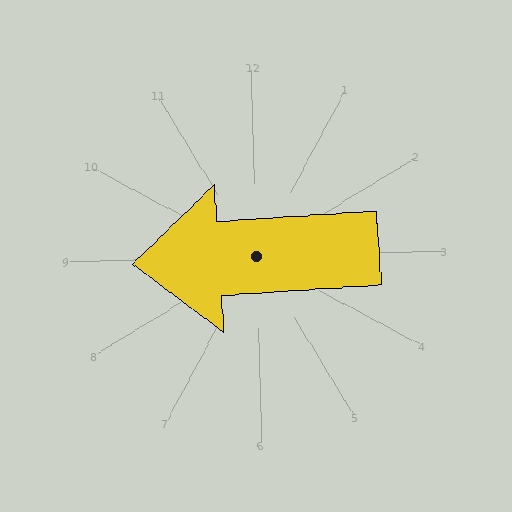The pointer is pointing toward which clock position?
Roughly 9 o'clock.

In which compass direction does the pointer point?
West.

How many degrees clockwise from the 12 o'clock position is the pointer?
Approximately 268 degrees.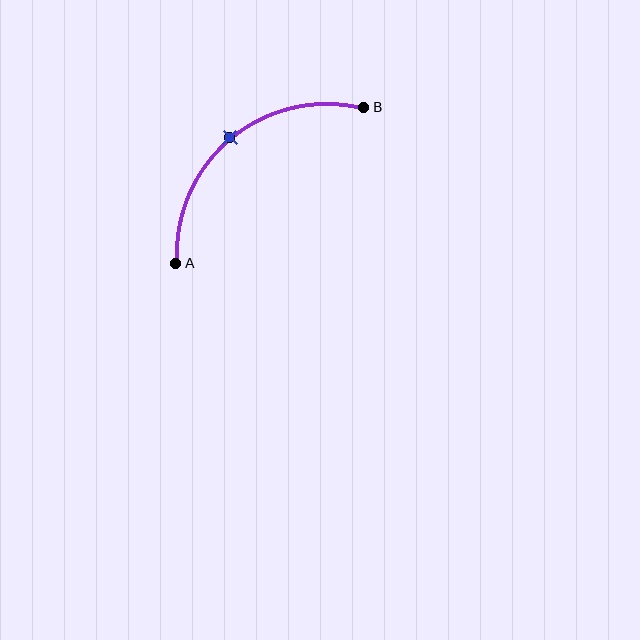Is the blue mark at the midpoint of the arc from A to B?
Yes. The blue mark lies on the arc at equal arc-length from both A and B — it is the arc midpoint.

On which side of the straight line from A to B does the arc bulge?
The arc bulges above and to the left of the straight line connecting A and B.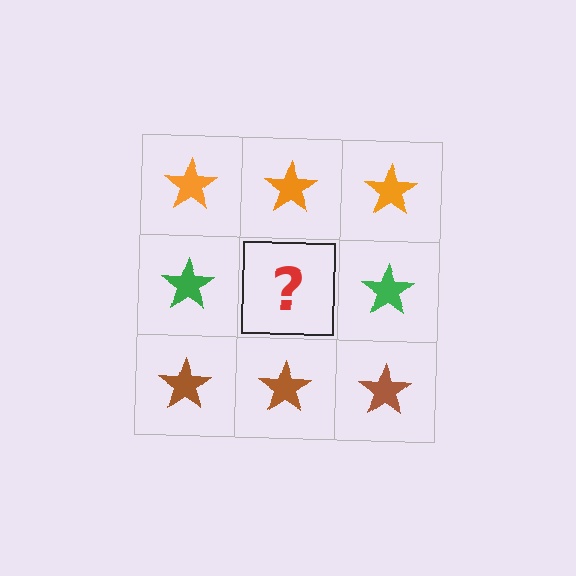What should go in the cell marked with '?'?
The missing cell should contain a green star.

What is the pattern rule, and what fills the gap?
The rule is that each row has a consistent color. The gap should be filled with a green star.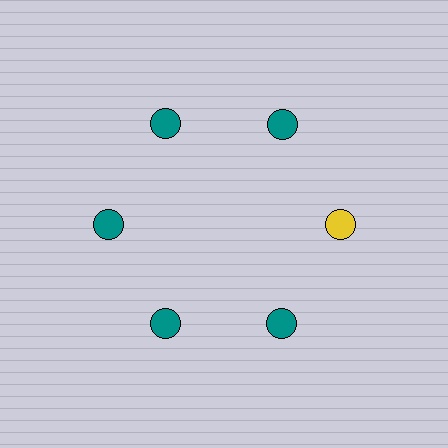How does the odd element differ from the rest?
It has a different color: yellow instead of teal.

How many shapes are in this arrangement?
There are 6 shapes arranged in a ring pattern.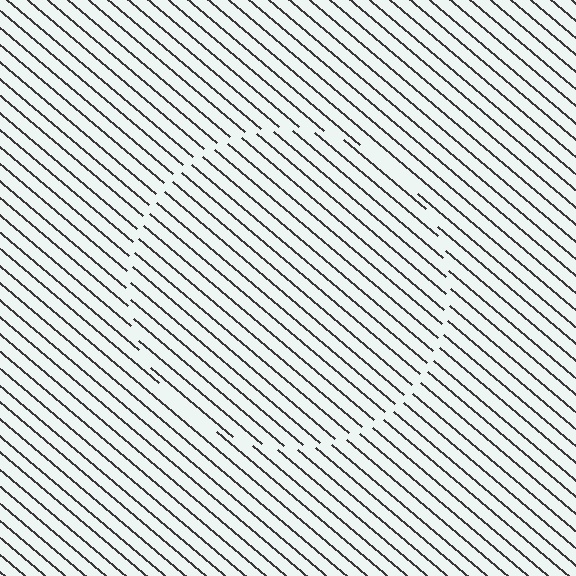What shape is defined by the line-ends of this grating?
An illusory circle. The interior of the shape contains the same grating, shifted by half a period — the contour is defined by the phase discontinuity where line-ends from the inner and outer gratings abut.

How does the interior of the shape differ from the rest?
The interior of the shape contains the same grating, shifted by half a period — the contour is defined by the phase discontinuity where line-ends from the inner and outer gratings abut.